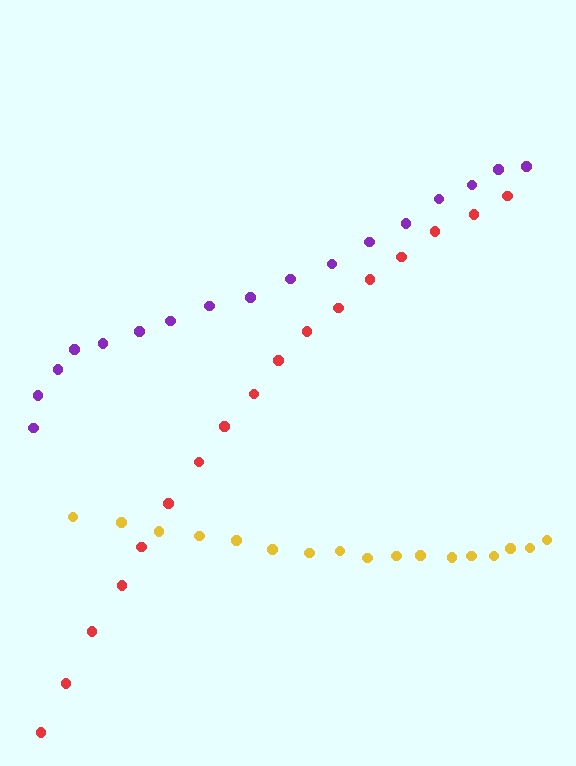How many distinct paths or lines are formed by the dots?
There are 3 distinct paths.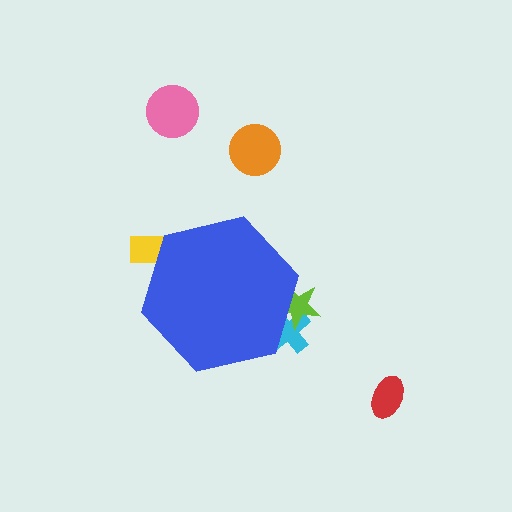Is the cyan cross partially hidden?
Yes, the cyan cross is partially hidden behind the blue hexagon.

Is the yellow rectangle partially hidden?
Yes, the yellow rectangle is partially hidden behind the blue hexagon.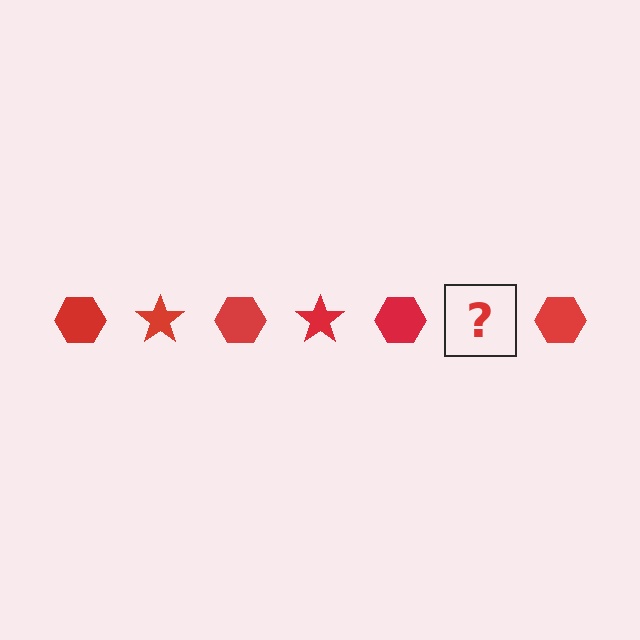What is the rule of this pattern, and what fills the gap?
The rule is that the pattern cycles through hexagon, star shapes in red. The gap should be filled with a red star.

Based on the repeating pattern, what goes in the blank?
The blank should be a red star.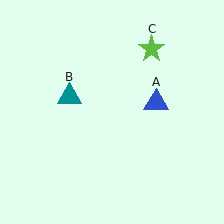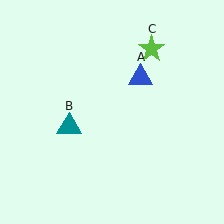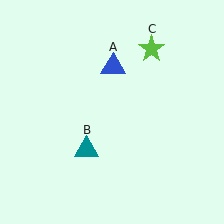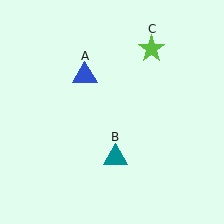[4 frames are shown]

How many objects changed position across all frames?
2 objects changed position: blue triangle (object A), teal triangle (object B).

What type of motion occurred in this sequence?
The blue triangle (object A), teal triangle (object B) rotated counterclockwise around the center of the scene.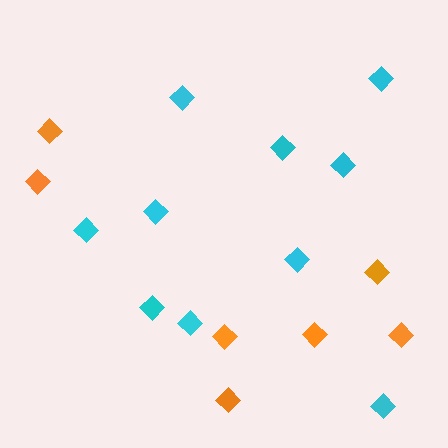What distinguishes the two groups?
There are 2 groups: one group of cyan diamonds (10) and one group of orange diamonds (7).